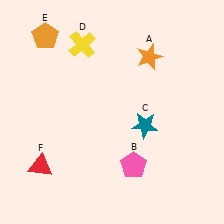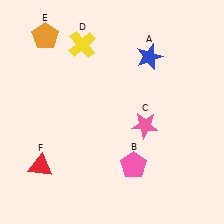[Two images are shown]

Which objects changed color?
A changed from orange to blue. C changed from teal to pink.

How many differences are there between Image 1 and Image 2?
There are 2 differences between the two images.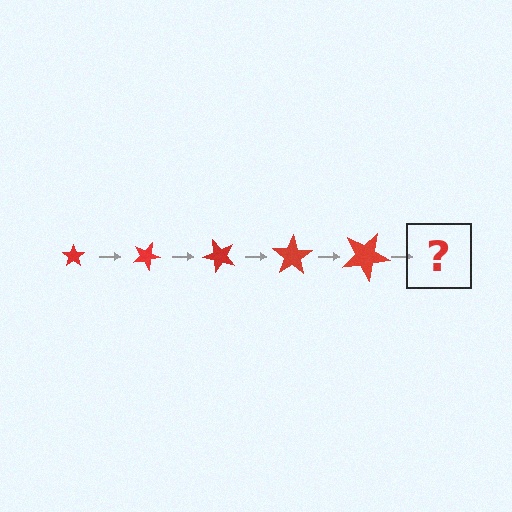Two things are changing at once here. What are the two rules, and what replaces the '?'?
The two rules are that the star grows larger each step and it rotates 25 degrees each step. The '?' should be a star, larger than the previous one and rotated 125 degrees from the start.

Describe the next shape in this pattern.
It should be a star, larger than the previous one and rotated 125 degrees from the start.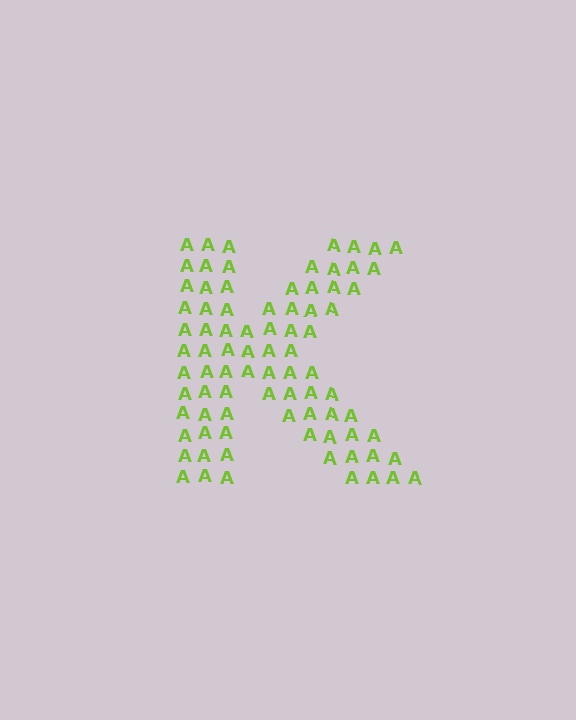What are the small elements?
The small elements are letter A's.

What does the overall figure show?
The overall figure shows the letter K.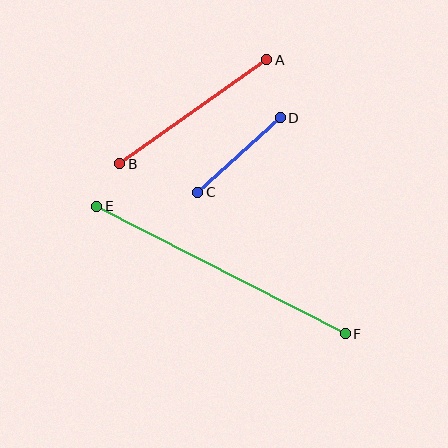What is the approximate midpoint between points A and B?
The midpoint is at approximately (193, 112) pixels.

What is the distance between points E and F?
The distance is approximately 279 pixels.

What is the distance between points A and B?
The distance is approximately 180 pixels.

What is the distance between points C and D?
The distance is approximately 111 pixels.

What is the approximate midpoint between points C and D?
The midpoint is at approximately (239, 155) pixels.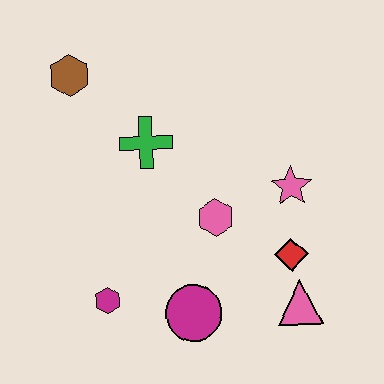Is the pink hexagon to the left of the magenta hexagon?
No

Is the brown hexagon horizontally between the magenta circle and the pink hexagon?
No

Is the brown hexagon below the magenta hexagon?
No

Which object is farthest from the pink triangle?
The brown hexagon is farthest from the pink triangle.